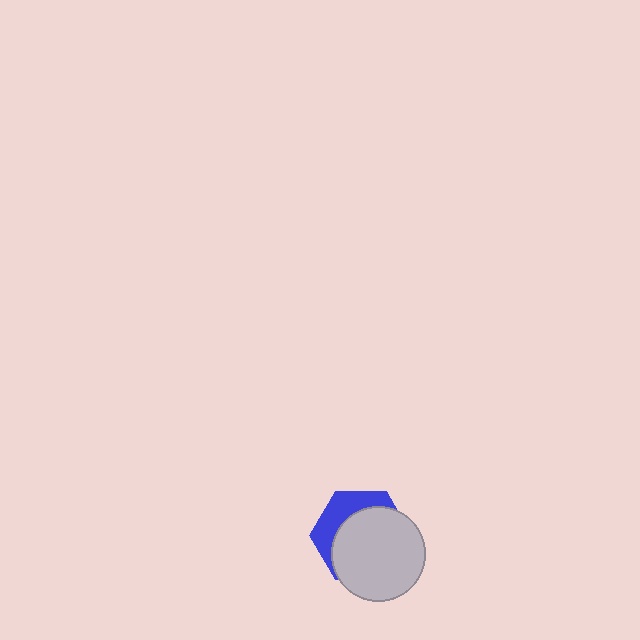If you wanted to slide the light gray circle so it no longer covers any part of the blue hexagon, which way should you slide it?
Slide it toward the lower-right — that is the most direct way to separate the two shapes.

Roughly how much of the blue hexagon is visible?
A small part of it is visible (roughly 33%).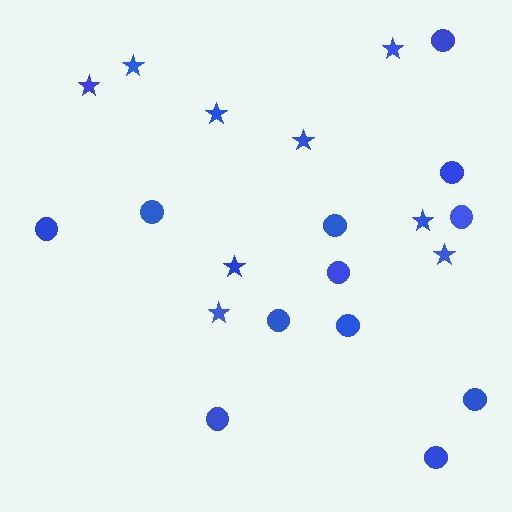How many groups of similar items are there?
There are 2 groups: one group of stars (9) and one group of circles (12).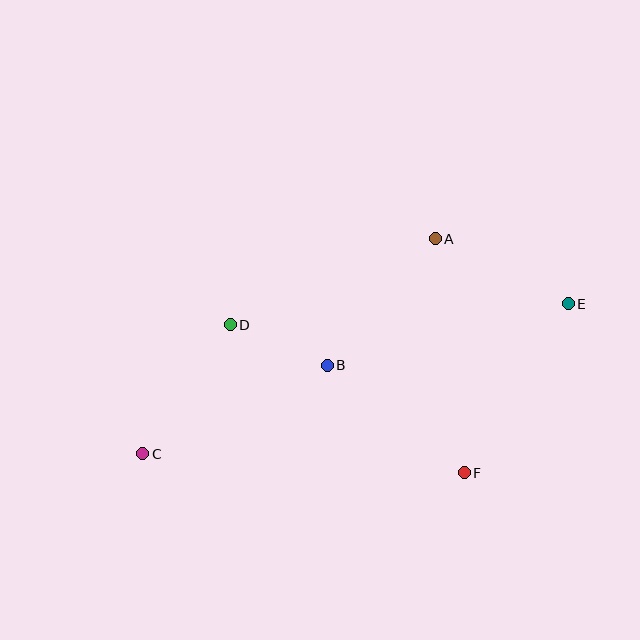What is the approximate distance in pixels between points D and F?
The distance between D and F is approximately 277 pixels.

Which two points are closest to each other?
Points B and D are closest to each other.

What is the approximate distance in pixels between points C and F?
The distance between C and F is approximately 322 pixels.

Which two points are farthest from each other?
Points C and E are farthest from each other.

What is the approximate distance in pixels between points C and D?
The distance between C and D is approximately 156 pixels.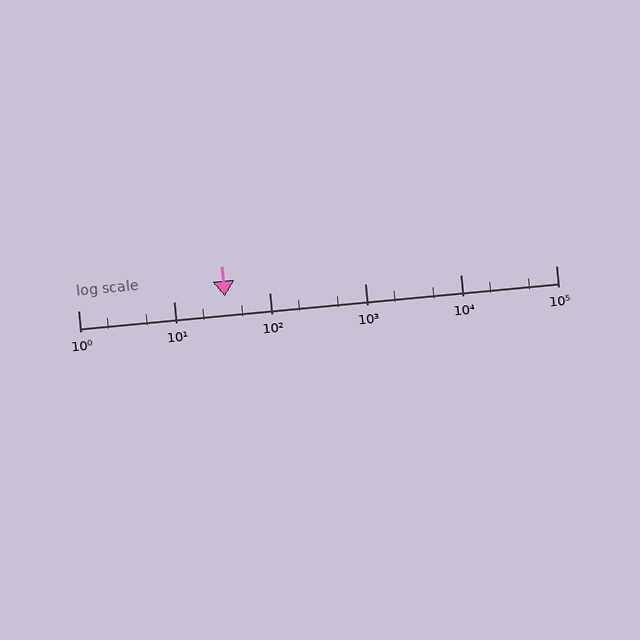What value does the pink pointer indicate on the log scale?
The pointer indicates approximately 34.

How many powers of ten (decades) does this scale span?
The scale spans 5 decades, from 1 to 100000.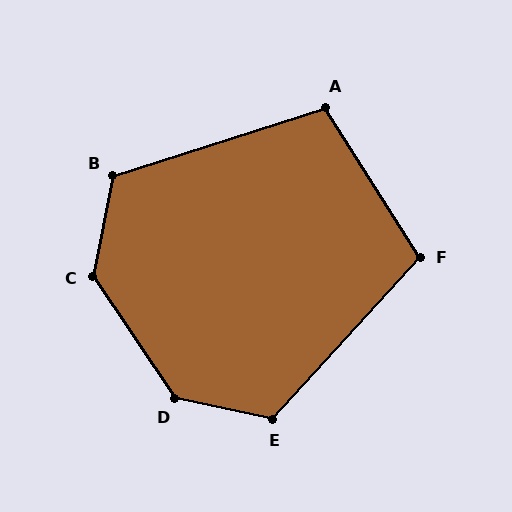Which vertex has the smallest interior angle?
A, at approximately 104 degrees.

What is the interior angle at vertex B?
Approximately 119 degrees (obtuse).